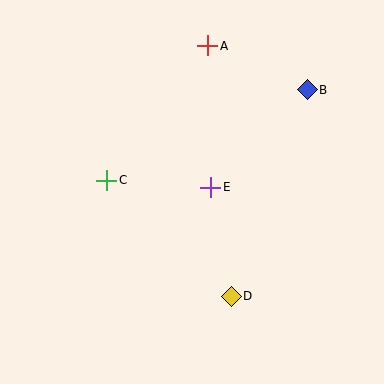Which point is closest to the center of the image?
Point E at (211, 187) is closest to the center.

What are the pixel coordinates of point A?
Point A is at (208, 46).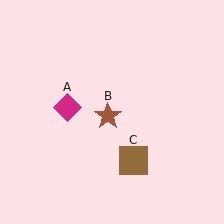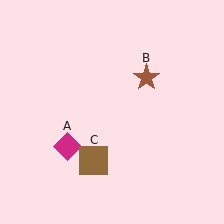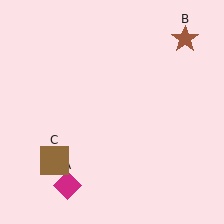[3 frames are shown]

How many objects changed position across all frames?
3 objects changed position: magenta diamond (object A), brown star (object B), brown square (object C).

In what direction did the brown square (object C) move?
The brown square (object C) moved left.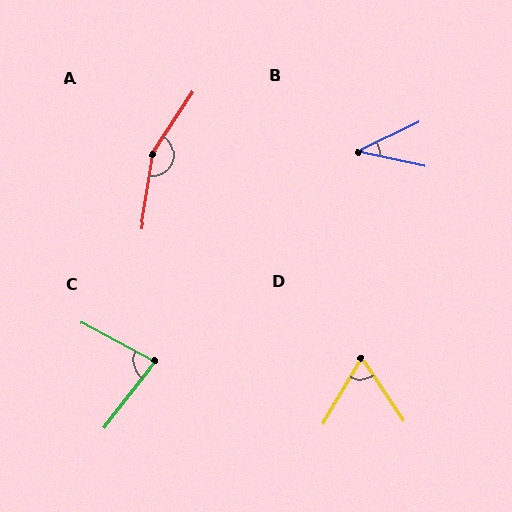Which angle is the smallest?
B, at approximately 38 degrees.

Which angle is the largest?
A, at approximately 155 degrees.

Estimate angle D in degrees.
Approximately 64 degrees.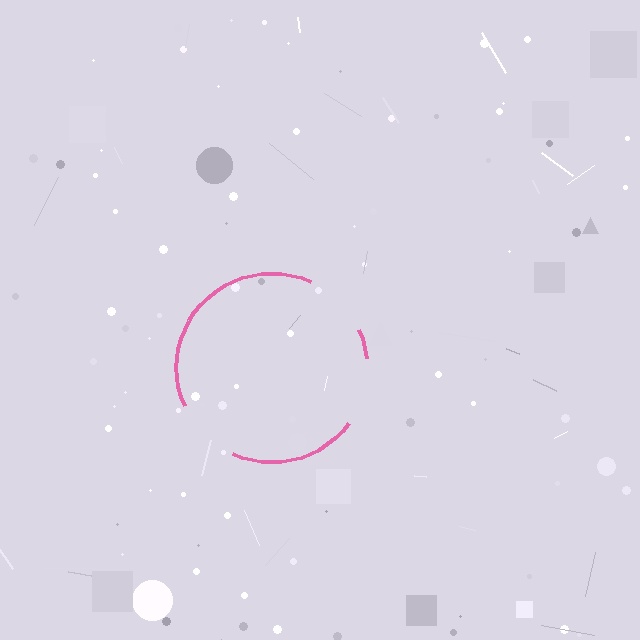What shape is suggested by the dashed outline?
The dashed outline suggests a circle.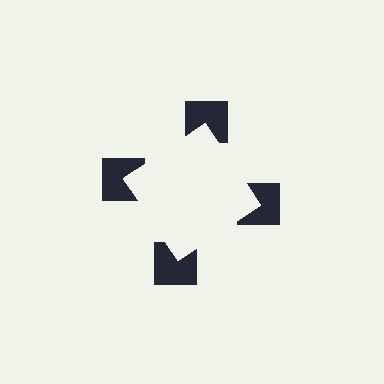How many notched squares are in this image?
There are 4 — one at each vertex of the illusory square.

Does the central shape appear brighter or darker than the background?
It typically appears slightly brighter than the background, even though no actual brightness change is drawn.